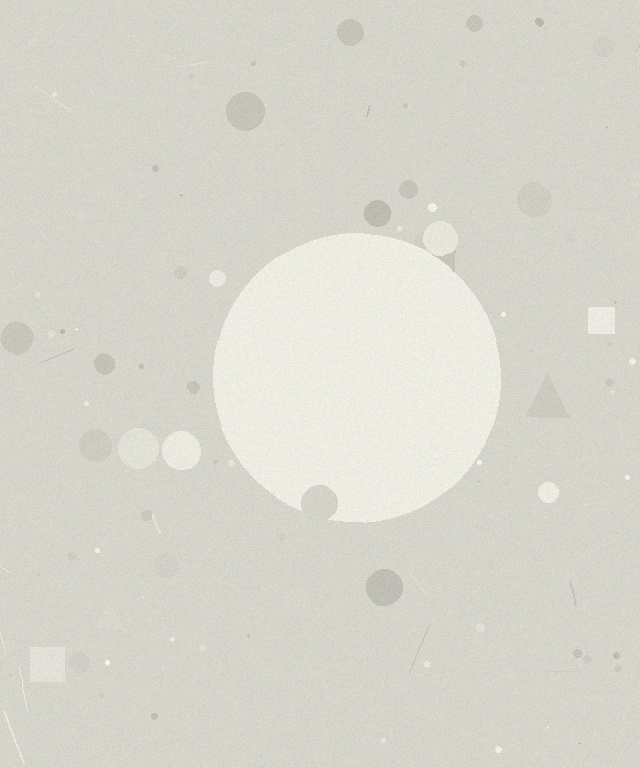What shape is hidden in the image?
A circle is hidden in the image.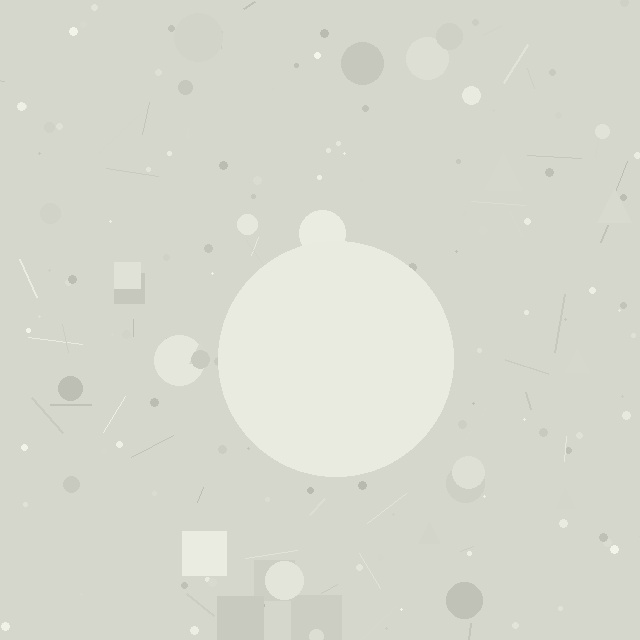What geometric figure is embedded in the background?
A circle is embedded in the background.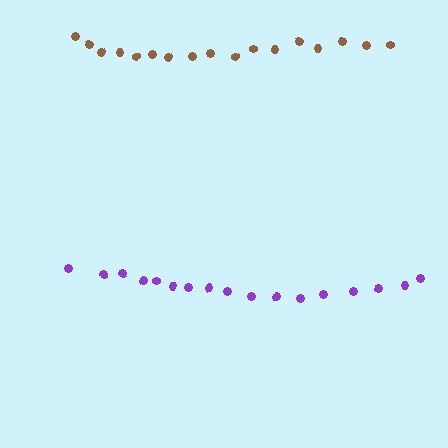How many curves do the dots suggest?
There are 2 distinct paths.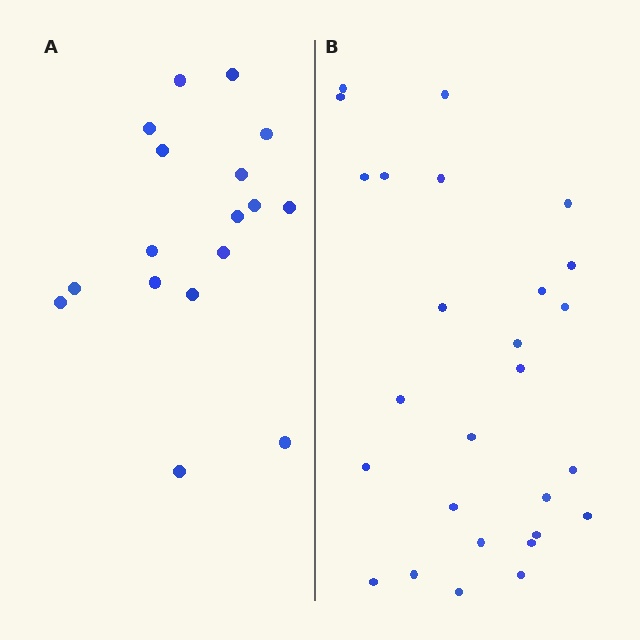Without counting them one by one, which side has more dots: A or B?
Region B (the right region) has more dots.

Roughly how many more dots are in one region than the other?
Region B has roughly 10 or so more dots than region A.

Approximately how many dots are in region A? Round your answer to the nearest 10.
About 20 dots. (The exact count is 17, which rounds to 20.)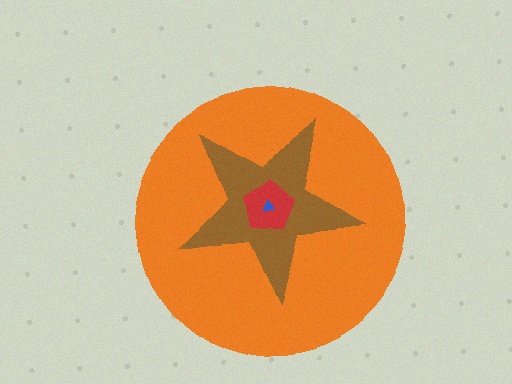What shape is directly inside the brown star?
The red pentagon.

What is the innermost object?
The blue triangle.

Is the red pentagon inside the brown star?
Yes.